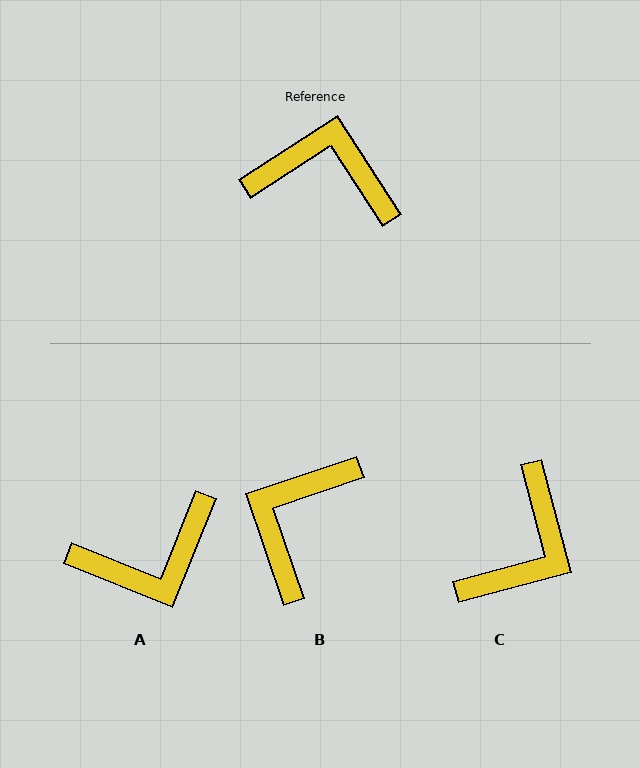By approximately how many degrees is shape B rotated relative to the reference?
Approximately 76 degrees counter-clockwise.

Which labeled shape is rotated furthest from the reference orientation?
A, about 145 degrees away.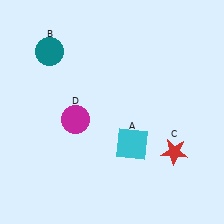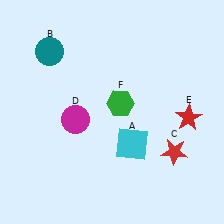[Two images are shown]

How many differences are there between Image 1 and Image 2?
There are 2 differences between the two images.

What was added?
A red star (E), a green hexagon (F) were added in Image 2.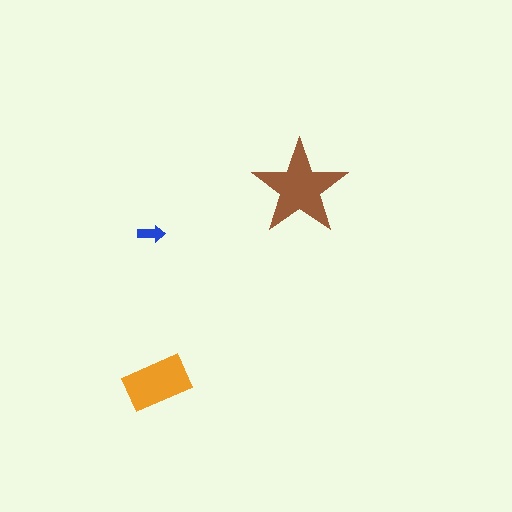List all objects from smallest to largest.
The blue arrow, the orange rectangle, the brown star.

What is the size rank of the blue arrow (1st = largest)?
3rd.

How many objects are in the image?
There are 3 objects in the image.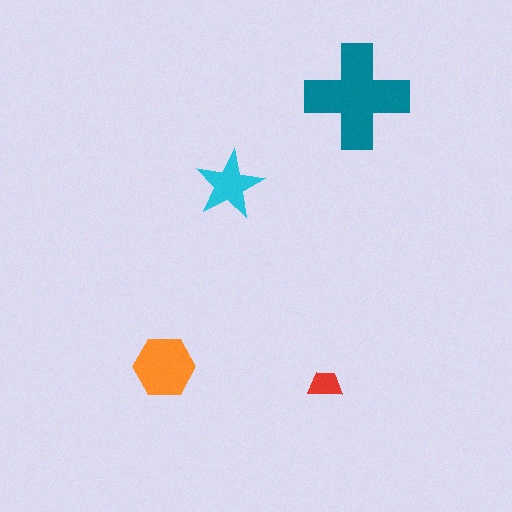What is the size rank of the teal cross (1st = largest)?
1st.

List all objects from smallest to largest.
The red trapezoid, the cyan star, the orange hexagon, the teal cross.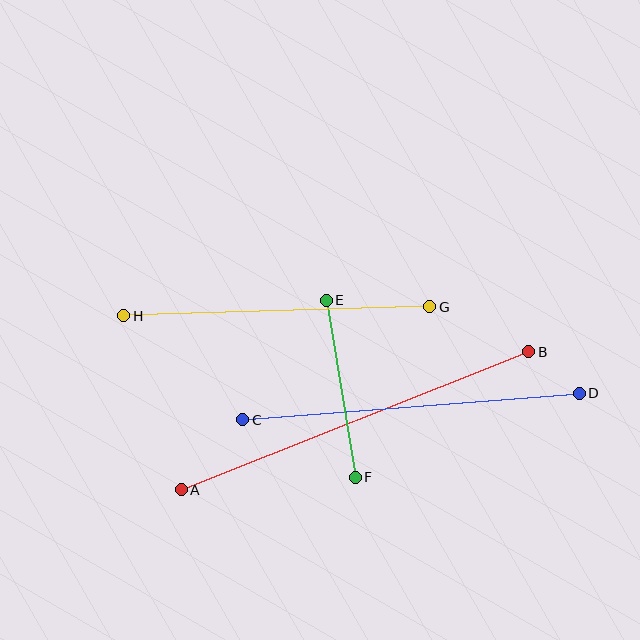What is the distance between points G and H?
The distance is approximately 306 pixels.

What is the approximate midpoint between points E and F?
The midpoint is at approximately (341, 389) pixels.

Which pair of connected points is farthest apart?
Points A and B are farthest apart.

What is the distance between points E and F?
The distance is approximately 179 pixels.